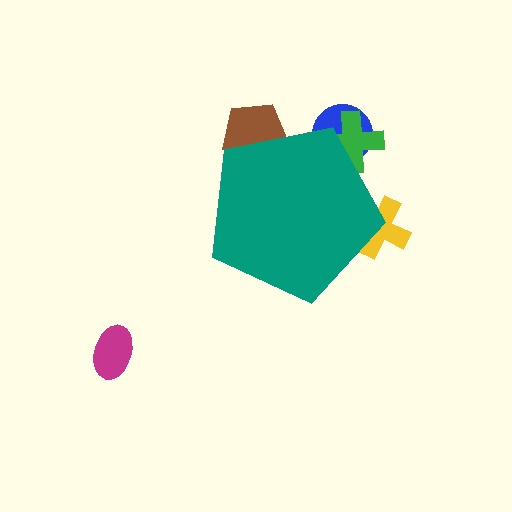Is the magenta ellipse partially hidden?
No, the magenta ellipse is fully visible.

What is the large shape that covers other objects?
A teal pentagon.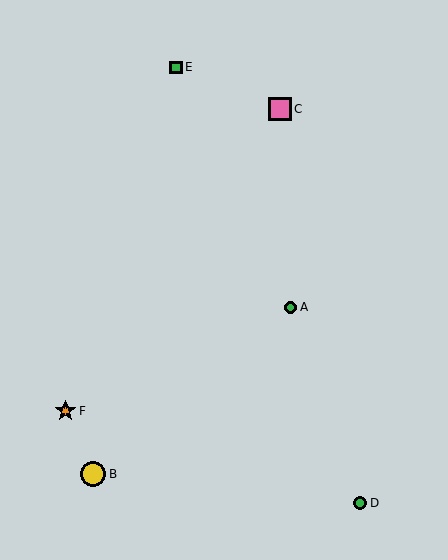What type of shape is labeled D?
Shape D is a green circle.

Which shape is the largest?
The yellow circle (labeled B) is the largest.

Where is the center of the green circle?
The center of the green circle is at (360, 503).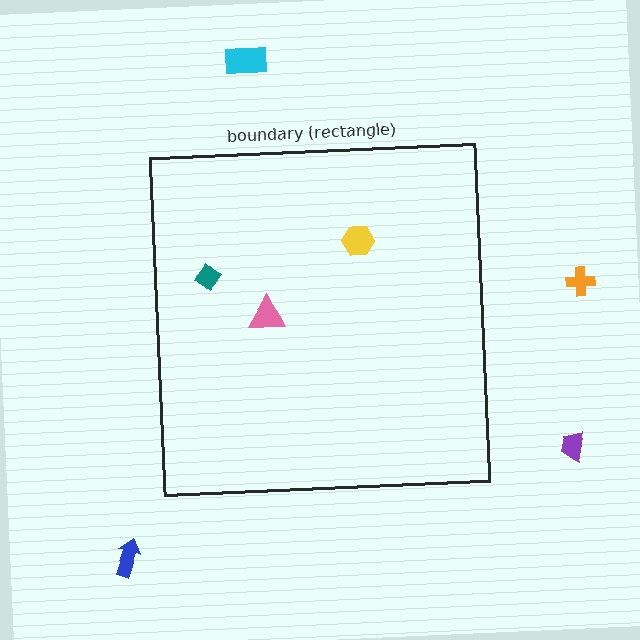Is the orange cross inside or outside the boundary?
Outside.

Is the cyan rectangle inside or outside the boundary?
Outside.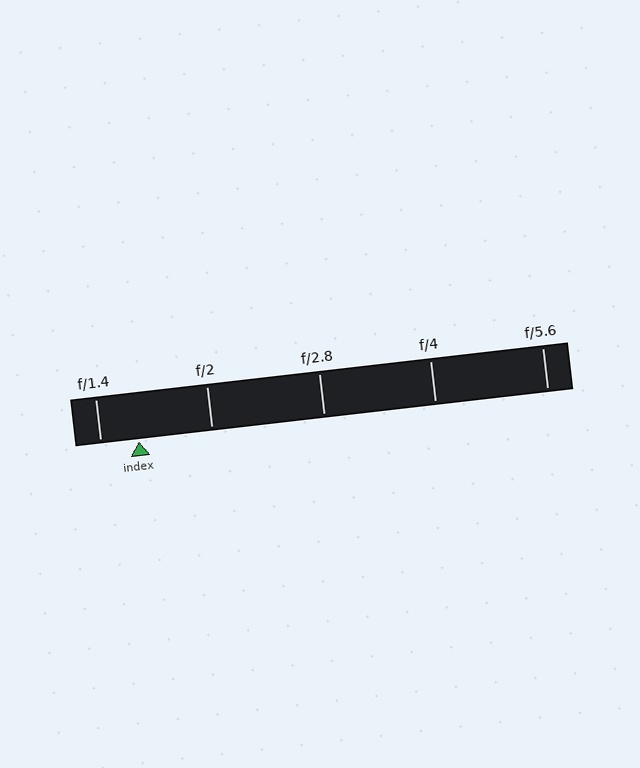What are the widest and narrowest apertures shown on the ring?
The widest aperture shown is f/1.4 and the narrowest is f/5.6.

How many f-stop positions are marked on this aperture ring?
There are 5 f-stop positions marked.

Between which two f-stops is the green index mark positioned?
The index mark is between f/1.4 and f/2.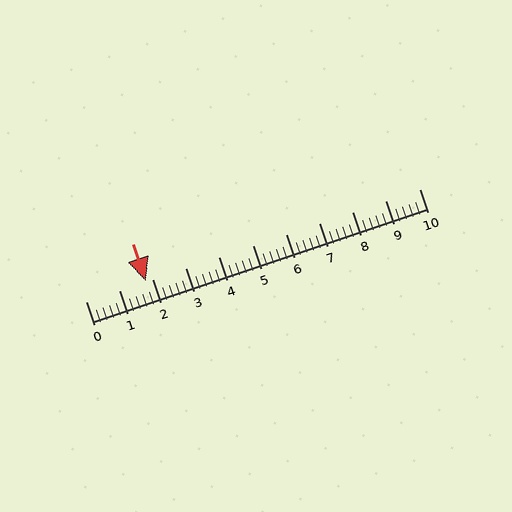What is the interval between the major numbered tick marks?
The major tick marks are spaced 1 units apart.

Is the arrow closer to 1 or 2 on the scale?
The arrow is closer to 2.